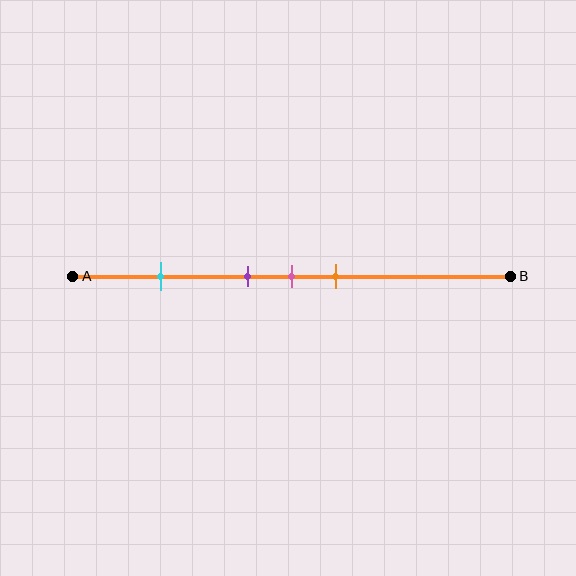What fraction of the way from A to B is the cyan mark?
The cyan mark is approximately 20% (0.2) of the way from A to B.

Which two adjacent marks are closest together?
The purple and pink marks are the closest adjacent pair.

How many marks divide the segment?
There are 4 marks dividing the segment.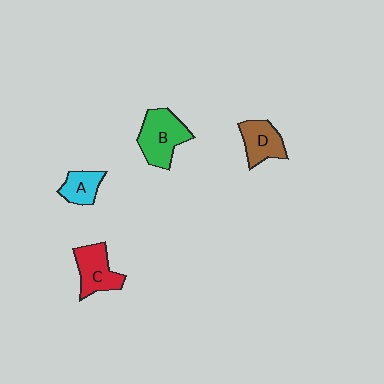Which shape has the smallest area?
Shape A (cyan).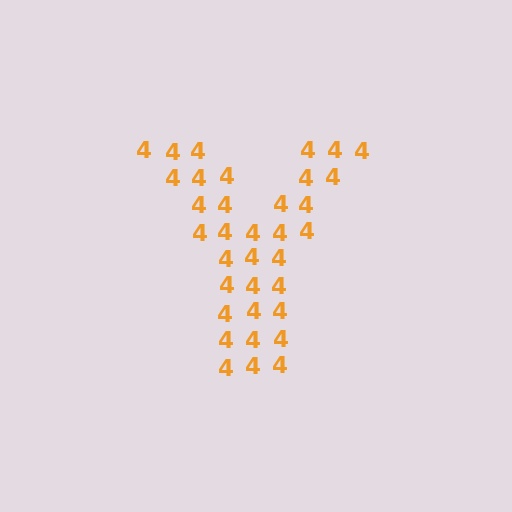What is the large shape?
The large shape is the letter Y.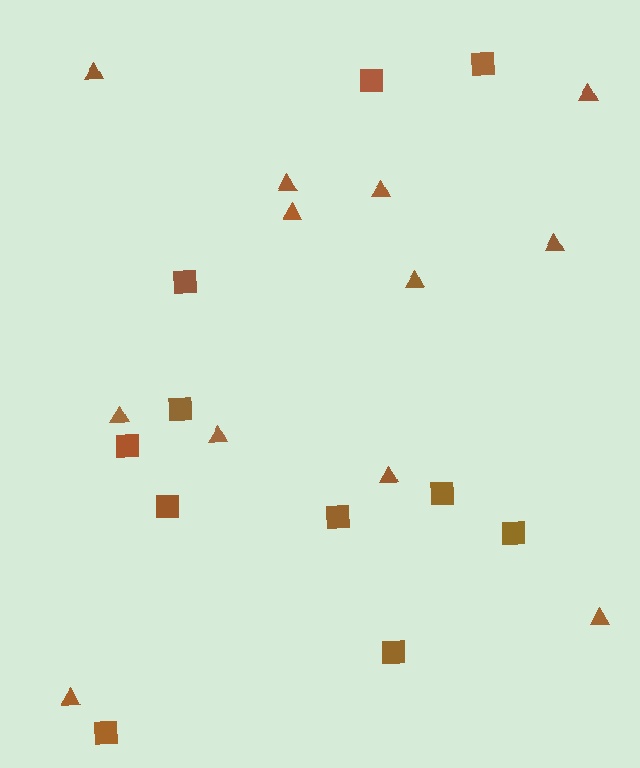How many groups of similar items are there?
There are 2 groups: one group of squares (11) and one group of triangles (12).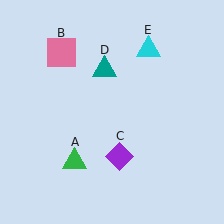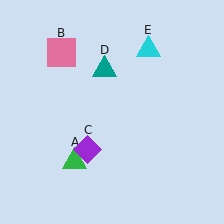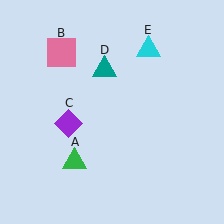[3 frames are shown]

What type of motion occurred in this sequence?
The purple diamond (object C) rotated clockwise around the center of the scene.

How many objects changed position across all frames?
1 object changed position: purple diamond (object C).